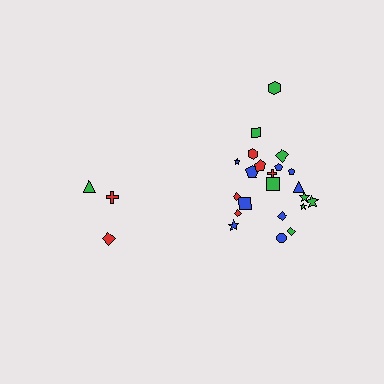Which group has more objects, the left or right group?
The right group.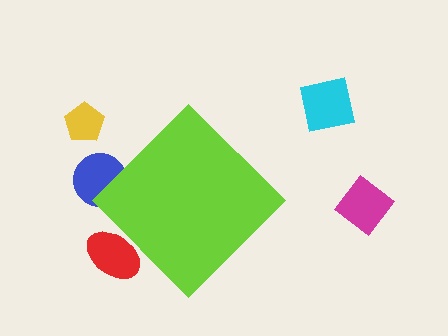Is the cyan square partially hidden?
No, the cyan square is fully visible.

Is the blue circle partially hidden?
Yes, the blue circle is partially hidden behind the lime diamond.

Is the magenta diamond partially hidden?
No, the magenta diamond is fully visible.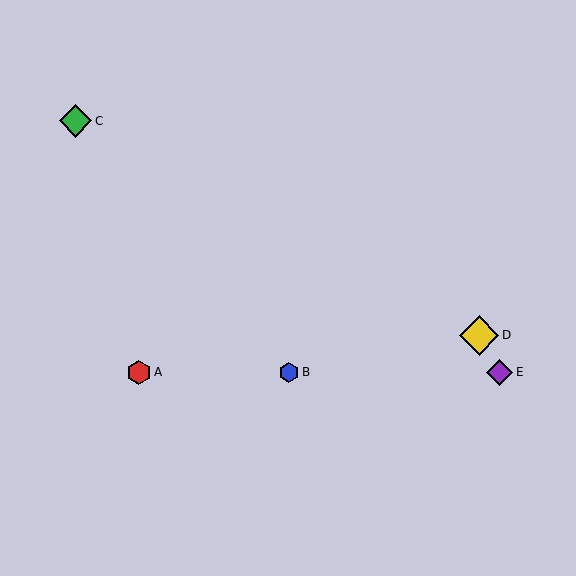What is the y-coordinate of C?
Object C is at y≈121.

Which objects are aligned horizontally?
Objects A, B, E are aligned horizontally.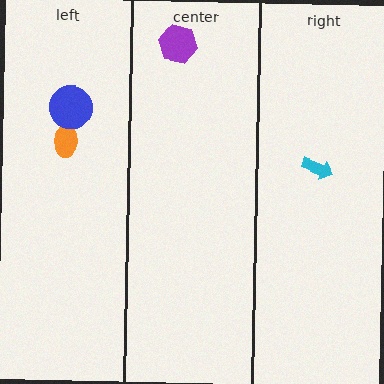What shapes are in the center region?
The purple hexagon.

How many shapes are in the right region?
1.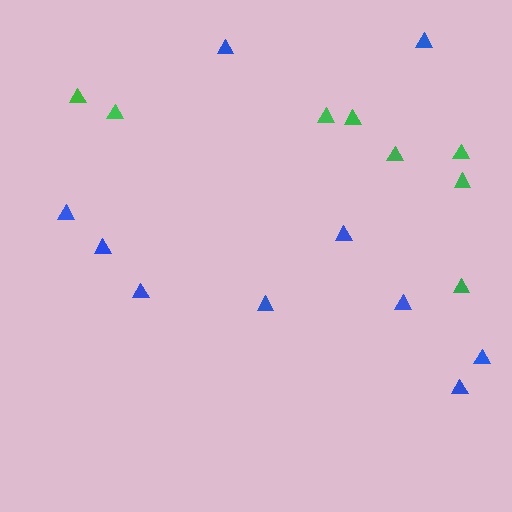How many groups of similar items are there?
There are 2 groups: one group of blue triangles (10) and one group of green triangles (8).